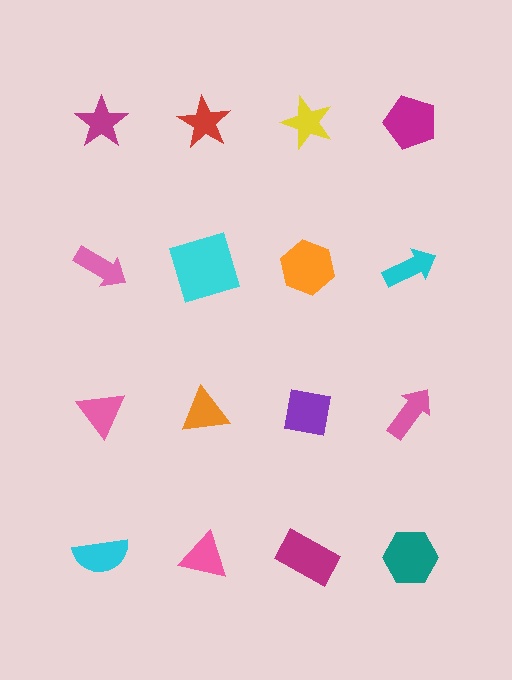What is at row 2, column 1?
A pink arrow.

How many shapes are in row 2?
4 shapes.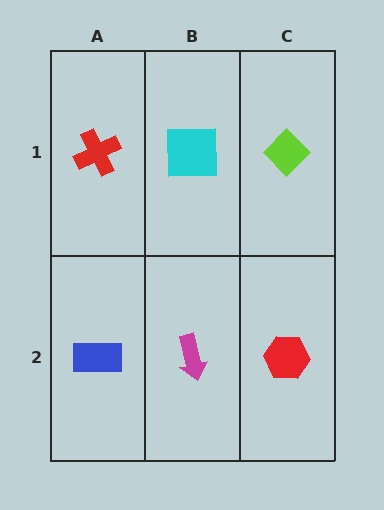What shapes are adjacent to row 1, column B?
A magenta arrow (row 2, column B), a red cross (row 1, column A), a lime diamond (row 1, column C).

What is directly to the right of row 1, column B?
A lime diamond.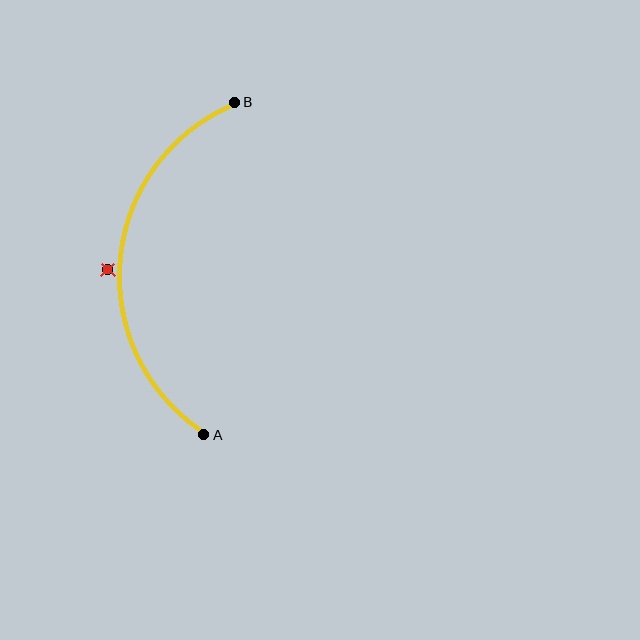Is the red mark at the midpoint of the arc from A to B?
No — the red mark does not lie on the arc at all. It sits slightly outside the curve.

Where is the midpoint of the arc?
The arc midpoint is the point on the curve farthest from the straight line joining A and B. It sits to the left of that line.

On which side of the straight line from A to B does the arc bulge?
The arc bulges to the left of the straight line connecting A and B.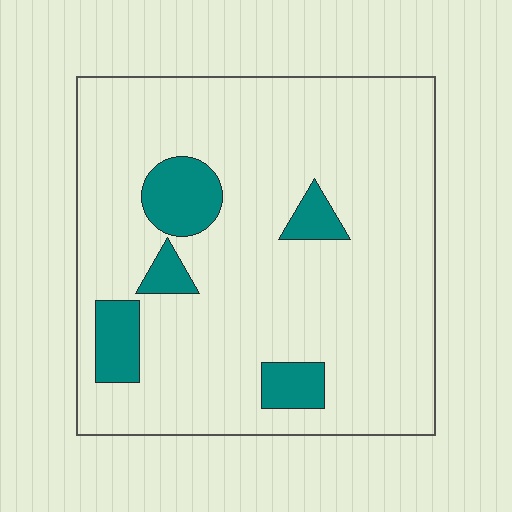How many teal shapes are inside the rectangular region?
5.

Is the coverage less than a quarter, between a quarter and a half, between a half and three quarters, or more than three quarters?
Less than a quarter.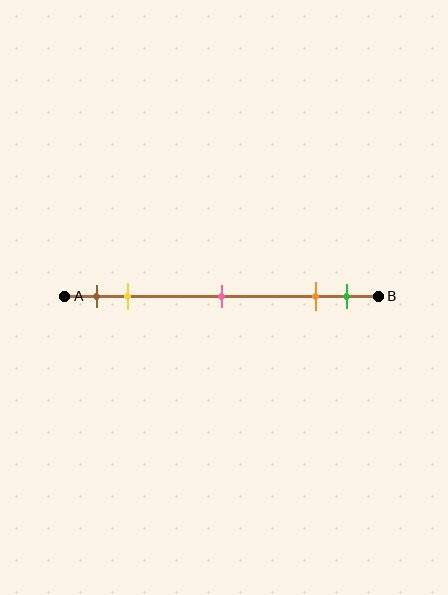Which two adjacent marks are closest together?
The orange and green marks are the closest adjacent pair.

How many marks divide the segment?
There are 5 marks dividing the segment.